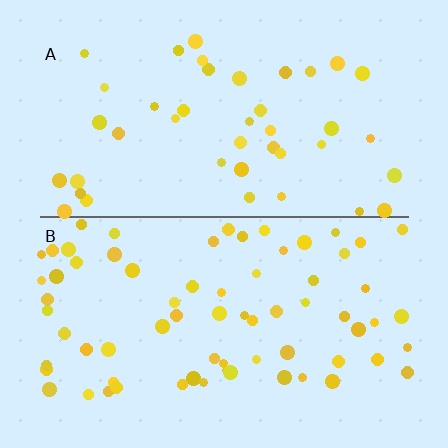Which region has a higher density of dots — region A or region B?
B (the bottom).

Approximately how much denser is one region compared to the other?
Approximately 1.6× — region B over region A.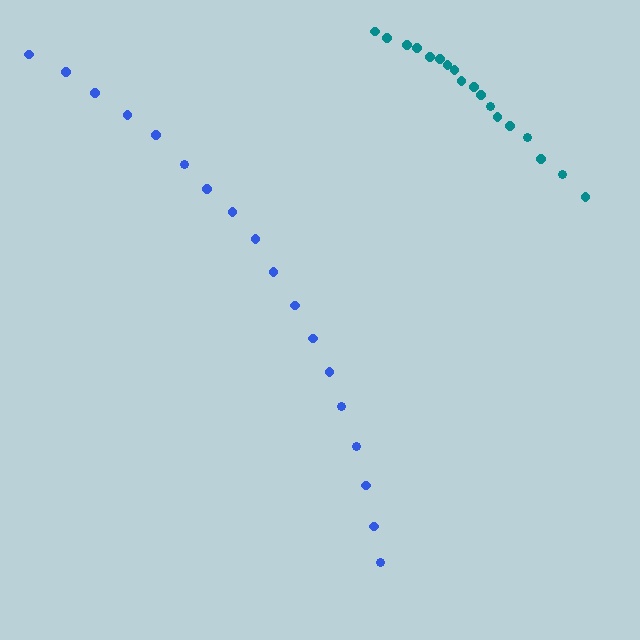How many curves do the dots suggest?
There are 2 distinct paths.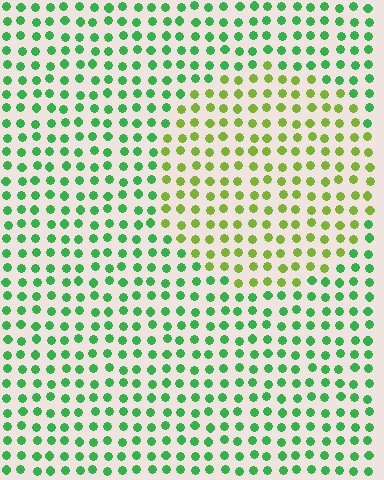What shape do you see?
I see a circle.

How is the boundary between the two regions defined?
The boundary is defined purely by a slight shift in hue (about 46 degrees). Spacing, size, and orientation are identical on both sides.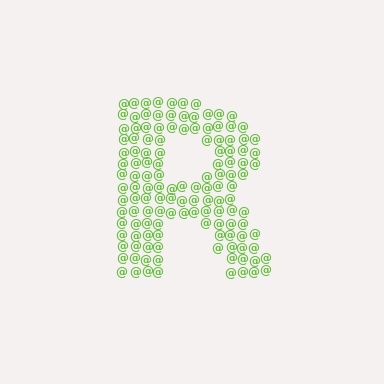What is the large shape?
The large shape is the letter R.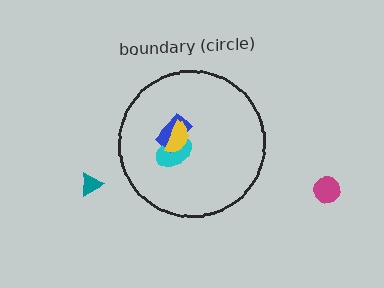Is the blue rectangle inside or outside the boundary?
Inside.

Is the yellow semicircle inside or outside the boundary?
Inside.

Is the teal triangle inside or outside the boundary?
Outside.